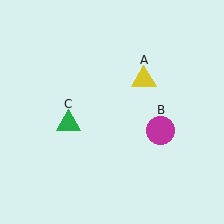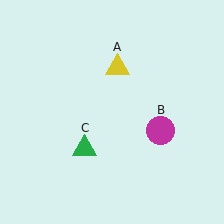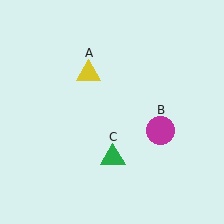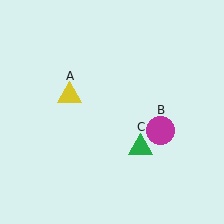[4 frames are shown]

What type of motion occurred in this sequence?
The yellow triangle (object A), green triangle (object C) rotated counterclockwise around the center of the scene.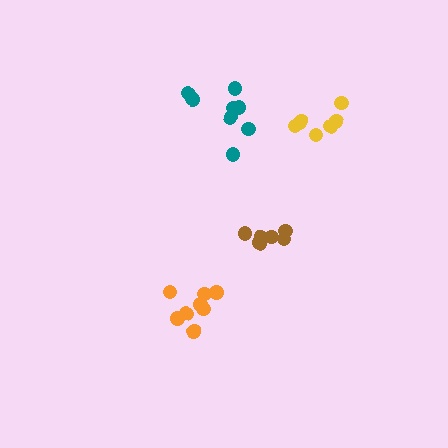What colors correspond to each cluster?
The clusters are colored: orange, yellow, brown, teal.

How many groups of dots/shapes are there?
There are 4 groups.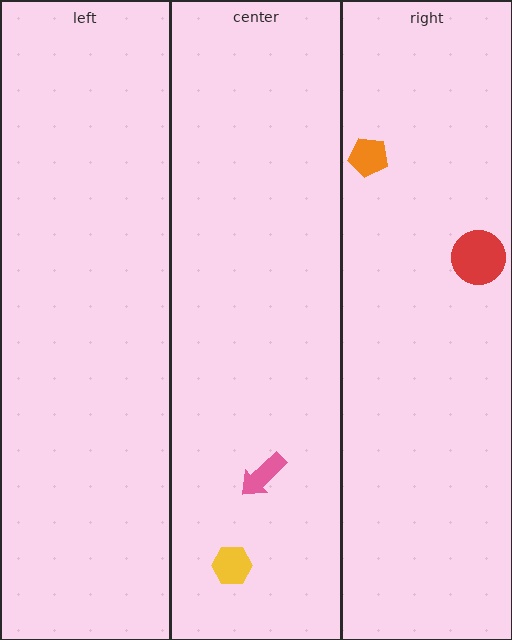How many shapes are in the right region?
2.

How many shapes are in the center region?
2.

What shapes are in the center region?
The pink arrow, the yellow hexagon.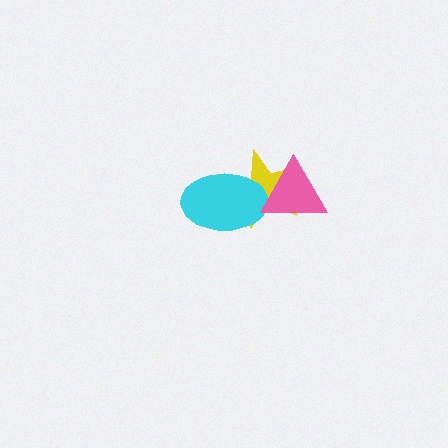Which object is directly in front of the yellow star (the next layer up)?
The cyan ellipse is directly in front of the yellow star.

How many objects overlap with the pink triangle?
2 objects overlap with the pink triangle.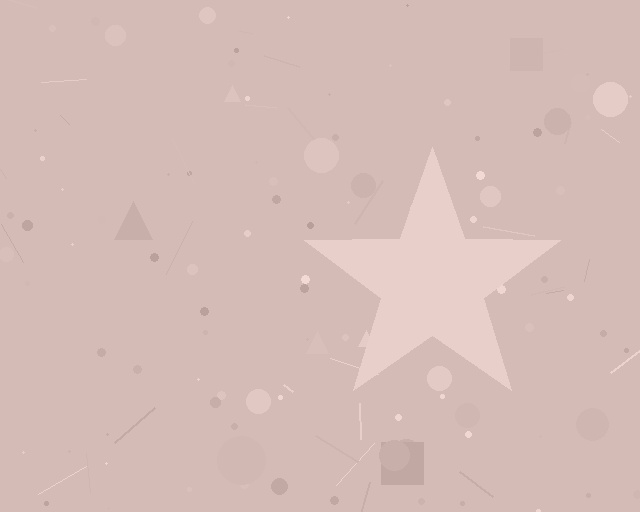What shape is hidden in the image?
A star is hidden in the image.